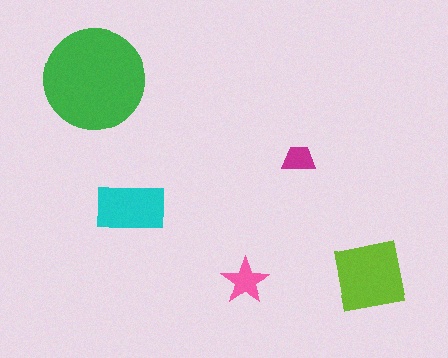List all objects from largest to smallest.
The green circle, the lime square, the cyan rectangle, the pink star, the magenta trapezoid.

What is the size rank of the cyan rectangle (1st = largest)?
3rd.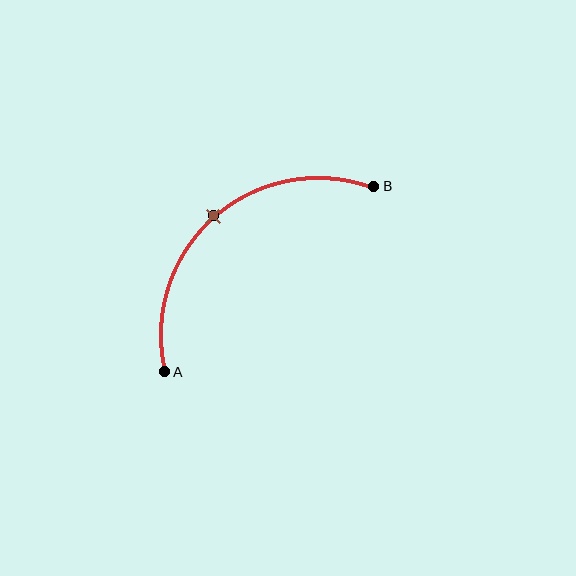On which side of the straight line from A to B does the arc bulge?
The arc bulges above and to the left of the straight line connecting A and B.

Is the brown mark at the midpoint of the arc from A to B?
Yes. The brown mark lies on the arc at equal arc-length from both A and B — it is the arc midpoint.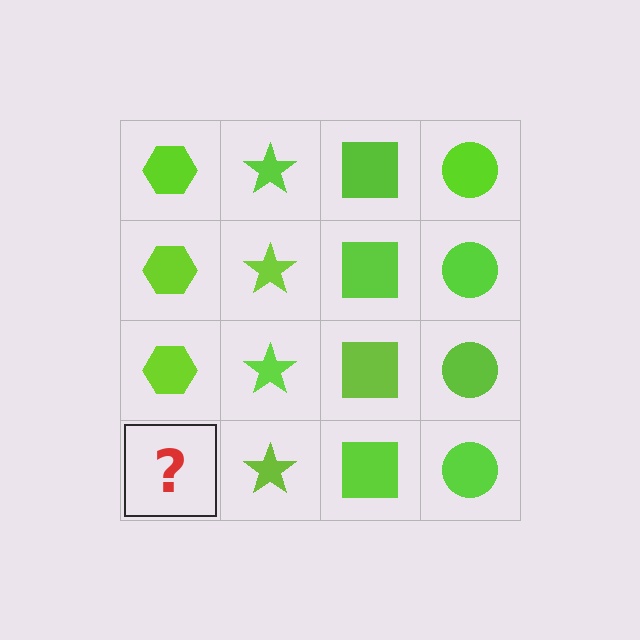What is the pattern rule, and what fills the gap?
The rule is that each column has a consistent shape. The gap should be filled with a lime hexagon.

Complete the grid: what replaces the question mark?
The question mark should be replaced with a lime hexagon.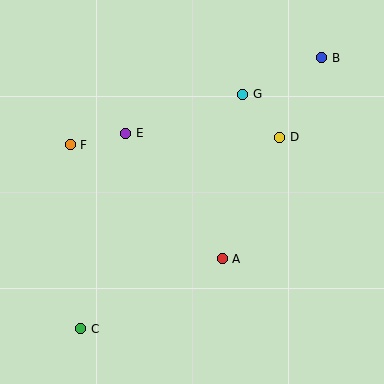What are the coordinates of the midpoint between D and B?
The midpoint between D and B is at (301, 97).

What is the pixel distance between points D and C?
The distance between D and C is 276 pixels.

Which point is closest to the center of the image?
Point A at (222, 259) is closest to the center.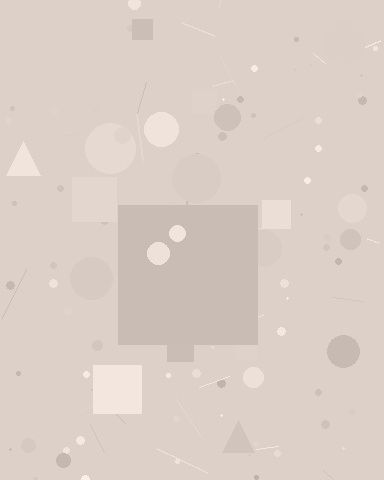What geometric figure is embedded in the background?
A square is embedded in the background.